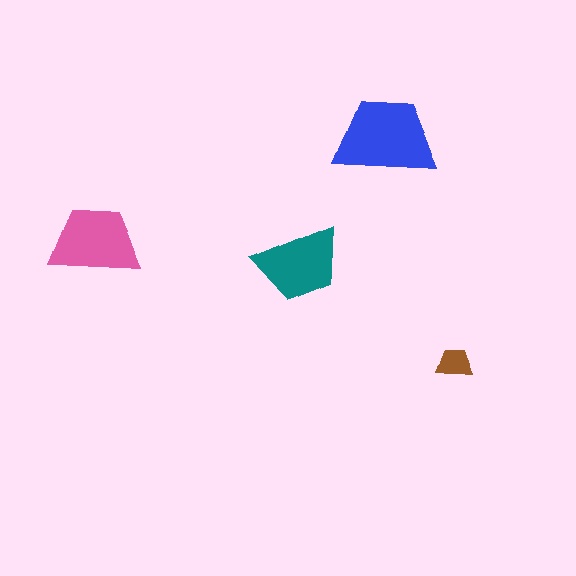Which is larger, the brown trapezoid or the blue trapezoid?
The blue one.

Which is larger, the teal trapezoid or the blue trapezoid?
The blue one.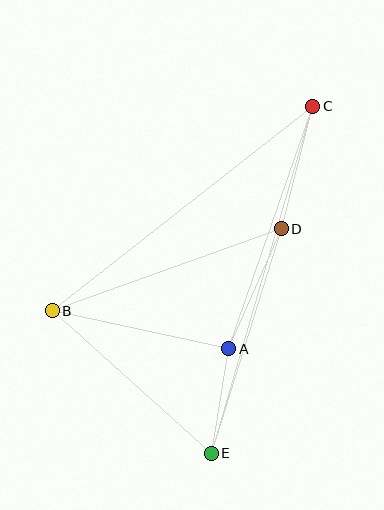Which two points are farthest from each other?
Points C and E are farthest from each other.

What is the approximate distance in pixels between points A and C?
The distance between A and C is approximately 256 pixels.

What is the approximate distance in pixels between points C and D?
The distance between C and D is approximately 126 pixels.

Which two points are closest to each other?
Points A and E are closest to each other.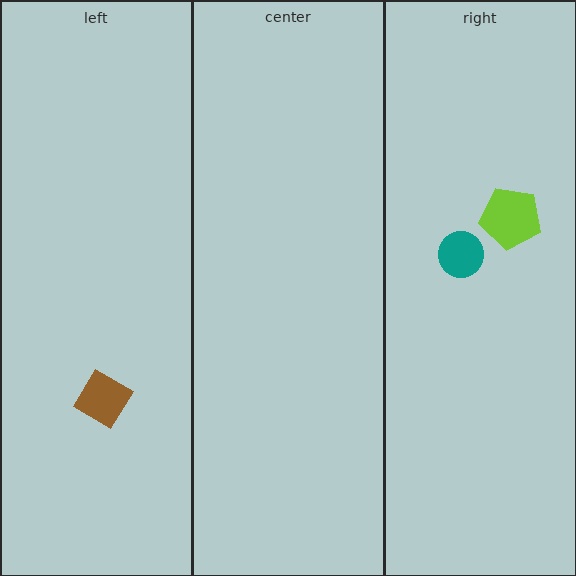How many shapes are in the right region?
2.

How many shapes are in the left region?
1.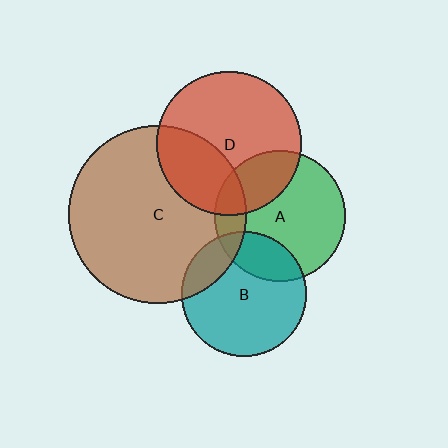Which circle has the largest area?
Circle C (brown).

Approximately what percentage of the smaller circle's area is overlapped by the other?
Approximately 20%.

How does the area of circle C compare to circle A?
Approximately 1.8 times.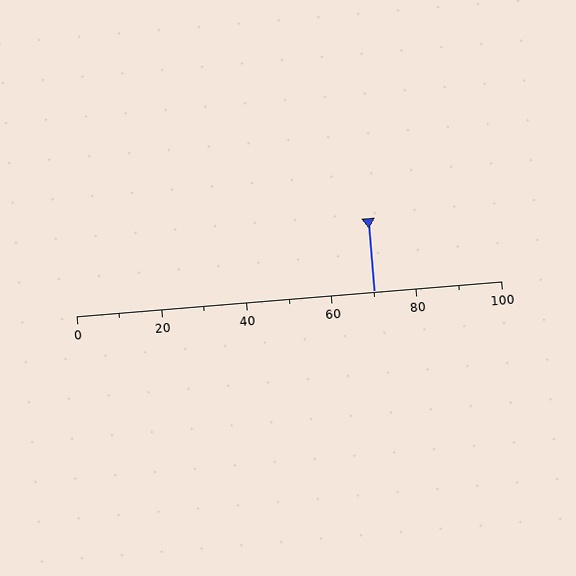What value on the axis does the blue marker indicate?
The marker indicates approximately 70.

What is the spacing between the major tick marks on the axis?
The major ticks are spaced 20 apart.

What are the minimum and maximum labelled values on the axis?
The axis runs from 0 to 100.